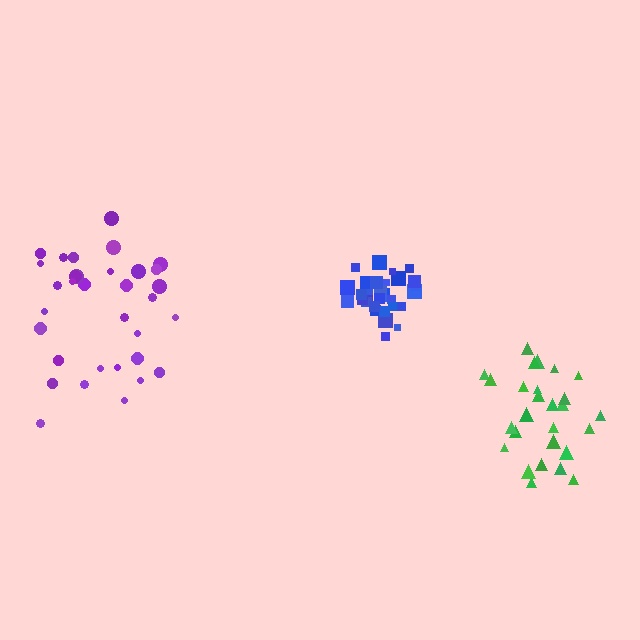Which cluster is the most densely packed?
Blue.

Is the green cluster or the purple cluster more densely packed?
Green.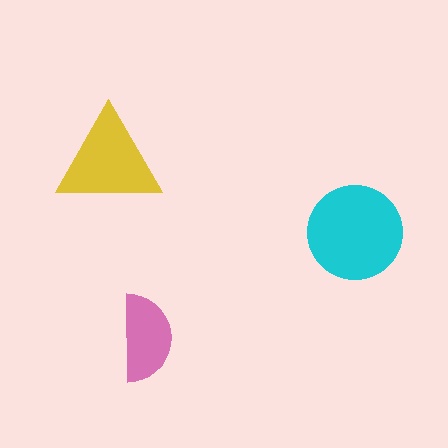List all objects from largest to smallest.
The cyan circle, the yellow triangle, the pink semicircle.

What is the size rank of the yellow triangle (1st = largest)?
2nd.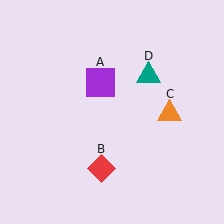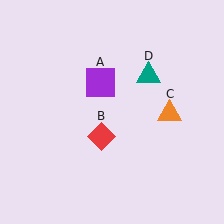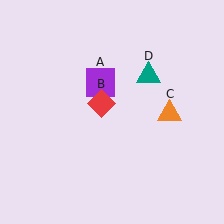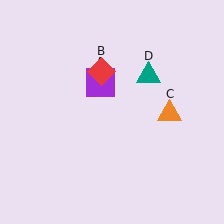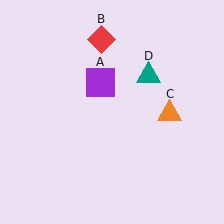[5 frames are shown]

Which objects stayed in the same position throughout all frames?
Purple square (object A) and orange triangle (object C) and teal triangle (object D) remained stationary.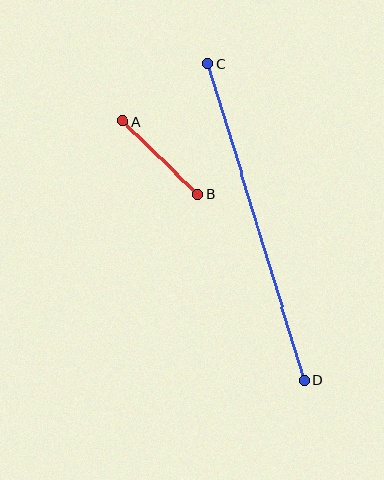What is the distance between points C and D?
The distance is approximately 331 pixels.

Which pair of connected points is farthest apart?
Points C and D are farthest apart.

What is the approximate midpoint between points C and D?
The midpoint is at approximately (256, 222) pixels.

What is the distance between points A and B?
The distance is approximately 105 pixels.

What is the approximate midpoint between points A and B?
The midpoint is at approximately (160, 158) pixels.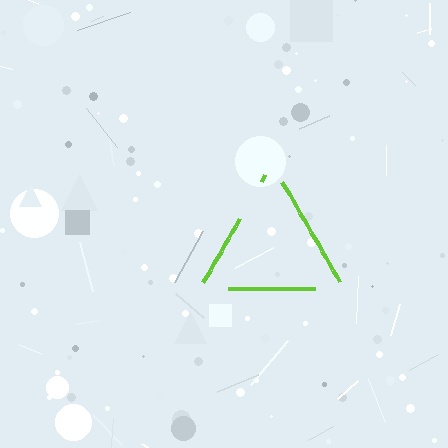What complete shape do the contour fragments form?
The contour fragments form a triangle.